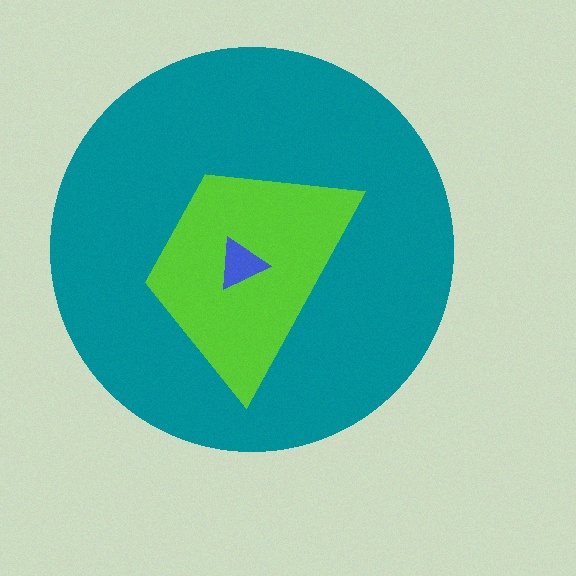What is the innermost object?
The blue triangle.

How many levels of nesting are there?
3.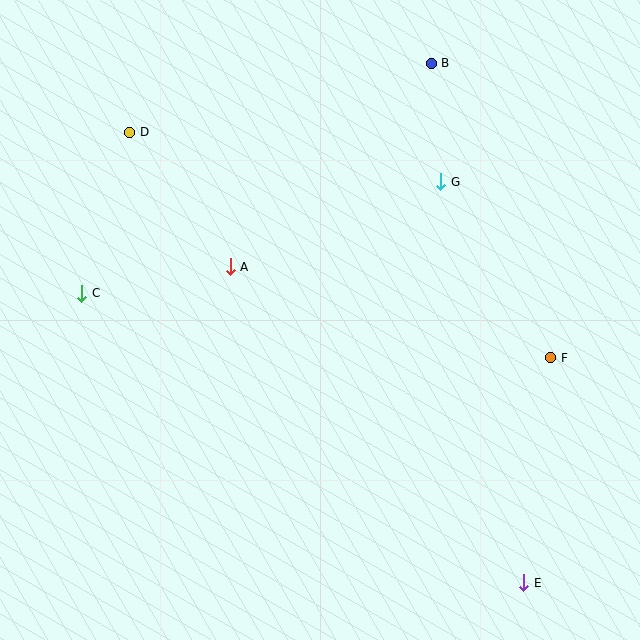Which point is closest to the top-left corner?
Point D is closest to the top-left corner.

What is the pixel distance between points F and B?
The distance between F and B is 318 pixels.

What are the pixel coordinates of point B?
Point B is at (431, 63).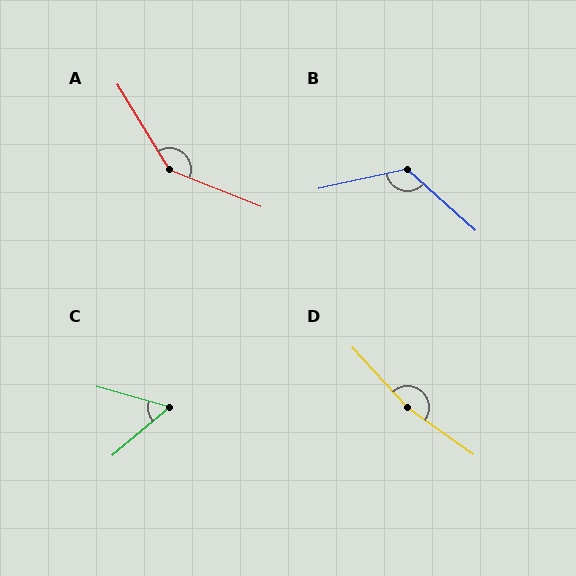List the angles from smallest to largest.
C (56°), B (126°), A (143°), D (168°).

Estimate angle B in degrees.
Approximately 126 degrees.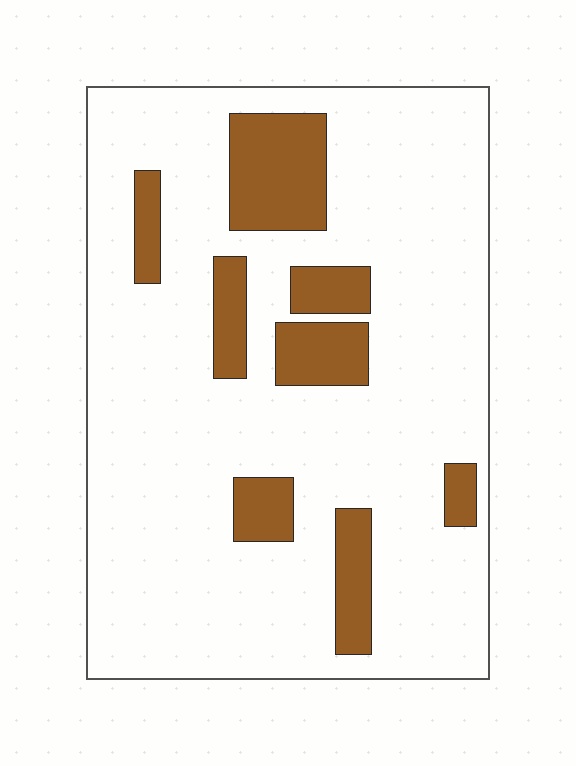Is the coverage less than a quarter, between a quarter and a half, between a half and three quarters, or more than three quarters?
Less than a quarter.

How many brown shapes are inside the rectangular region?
8.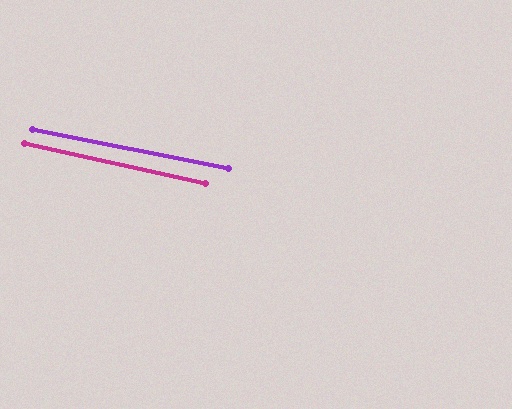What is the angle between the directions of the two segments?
Approximately 1 degree.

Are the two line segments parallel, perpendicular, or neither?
Parallel — their directions differ by only 0.9°.